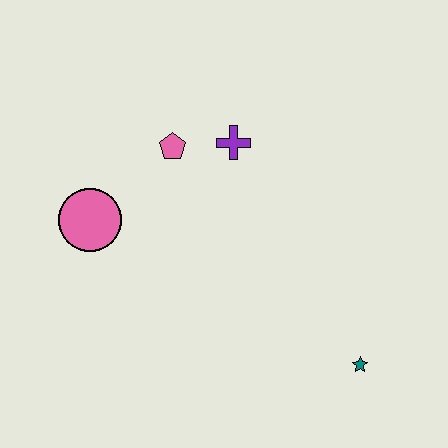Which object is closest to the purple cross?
The pink pentagon is closest to the purple cross.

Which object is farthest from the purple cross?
The teal star is farthest from the purple cross.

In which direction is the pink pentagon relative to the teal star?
The pink pentagon is above the teal star.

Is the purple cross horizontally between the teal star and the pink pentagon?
Yes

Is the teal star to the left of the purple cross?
No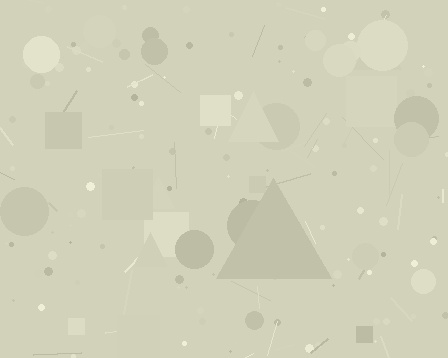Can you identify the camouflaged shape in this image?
The camouflaged shape is a triangle.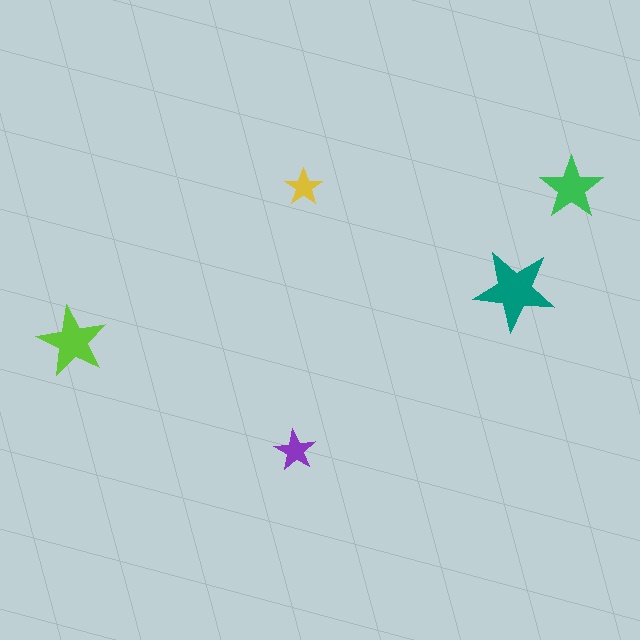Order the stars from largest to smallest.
the teal one, the lime one, the green one, the purple one, the yellow one.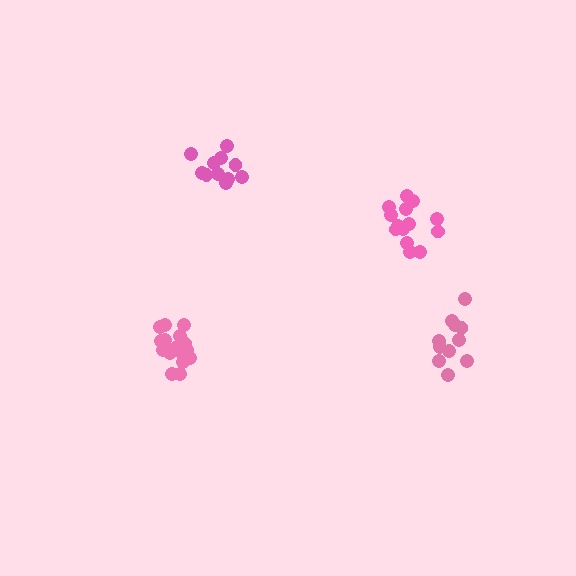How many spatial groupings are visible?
There are 4 spatial groupings.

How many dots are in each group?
Group 1: 17 dots, Group 2: 11 dots, Group 3: 15 dots, Group 4: 11 dots (54 total).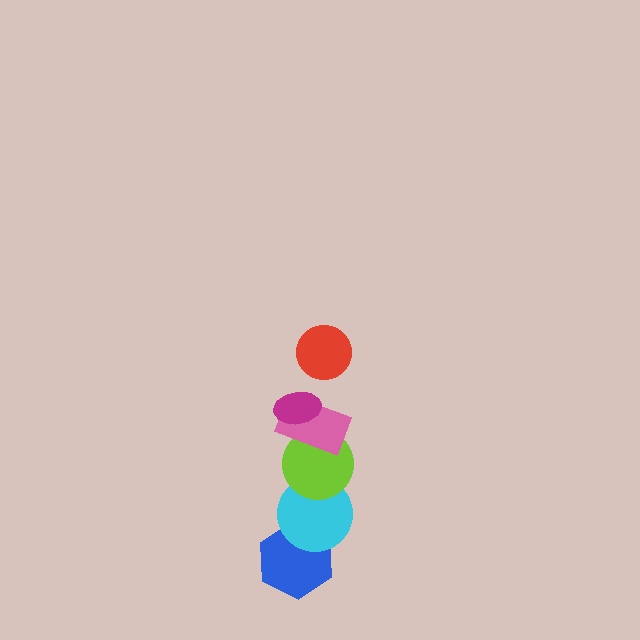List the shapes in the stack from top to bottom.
From top to bottom: the red circle, the magenta ellipse, the pink rectangle, the lime circle, the cyan circle, the blue hexagon.